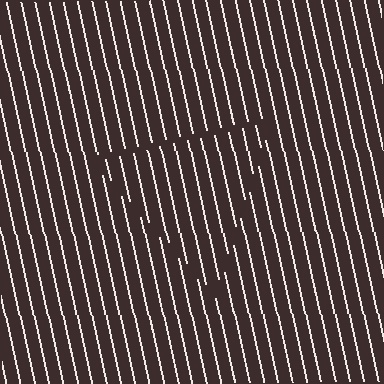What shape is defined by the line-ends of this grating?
An illusory triangle. The interior of the shape contains the same grating, shifted by half a period — the contour is defined by the phase discontinuity where line-ends from the inner and outer gratings abut.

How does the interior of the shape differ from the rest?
The interior of the shape contains the same grating, shifted by half a period — the contour is defined by the phase discontinuity where line-ends from the inner and outer gratings abut.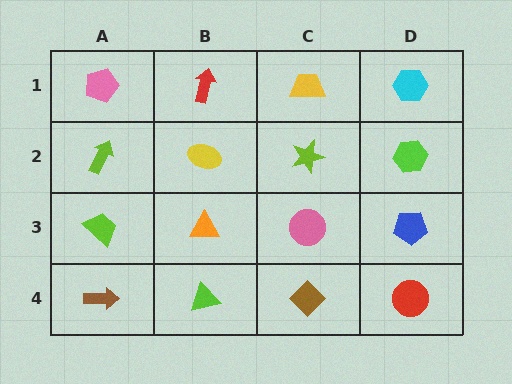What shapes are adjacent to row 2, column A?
A pink pentagon (row 1, column A), a lime trapezoid (row 3, column A), a yellow ellipse (row 2, column B).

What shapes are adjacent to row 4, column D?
A blue pentagon (row 3, column D), a brown diamond (row 4, column C).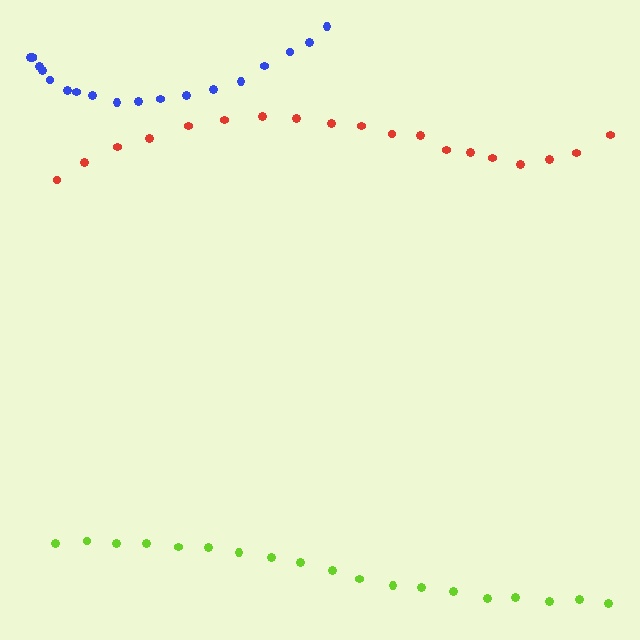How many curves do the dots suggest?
There are 3 distinct paths.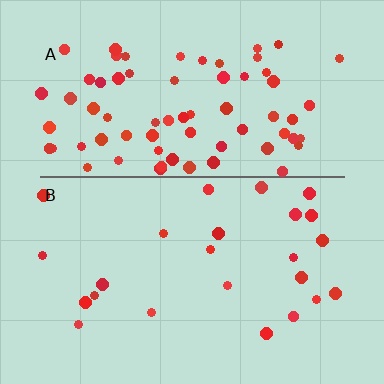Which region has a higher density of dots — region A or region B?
A (the top).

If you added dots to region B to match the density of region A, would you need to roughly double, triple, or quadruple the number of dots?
Approximately triple.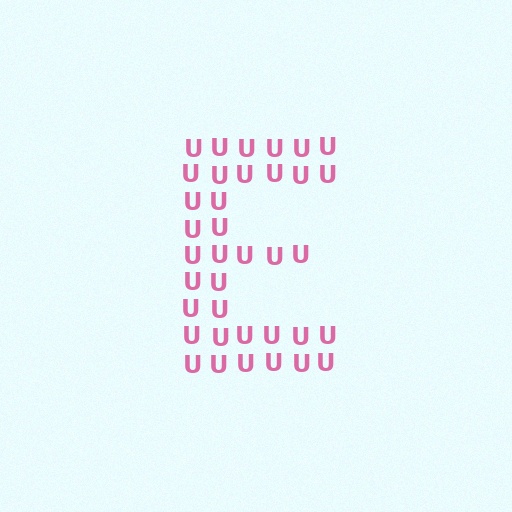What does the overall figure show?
The overall figure shows the letter E.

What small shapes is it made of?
It is made of small letter U's.